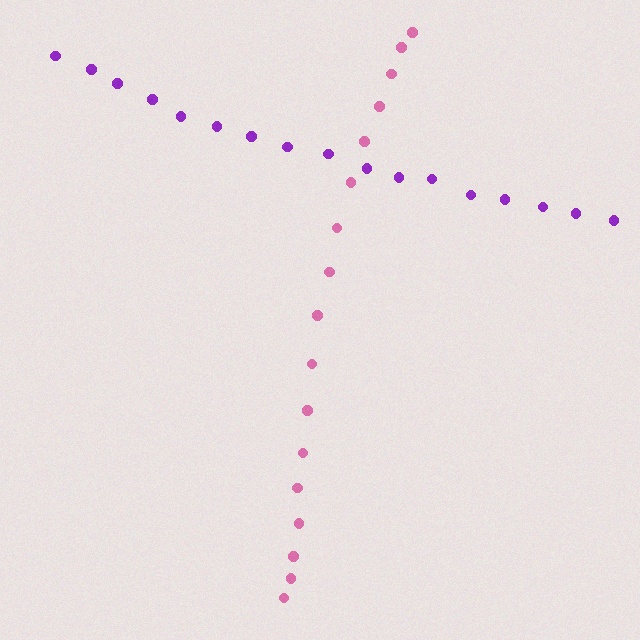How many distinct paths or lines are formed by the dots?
There are 2 distinct paths.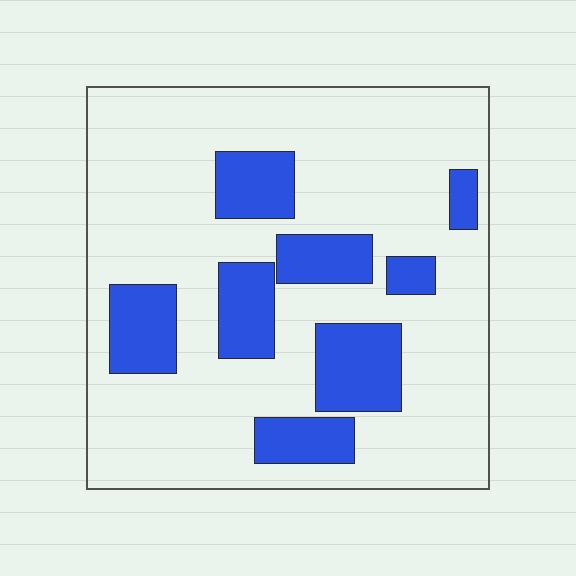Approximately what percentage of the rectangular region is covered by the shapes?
Approximately 25%.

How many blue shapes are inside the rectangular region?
8.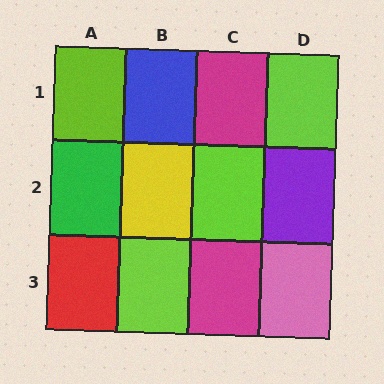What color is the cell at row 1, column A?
Lime.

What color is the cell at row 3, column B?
Lime.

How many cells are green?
1 cell is green.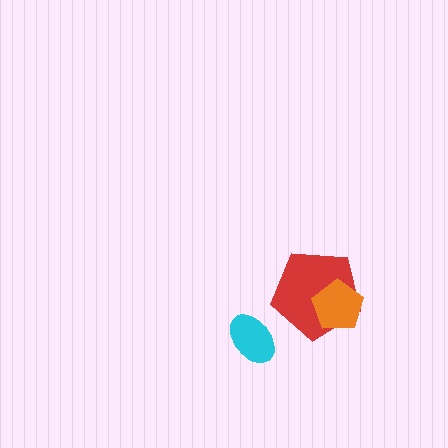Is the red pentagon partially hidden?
Yes, it is partially covered by another shape.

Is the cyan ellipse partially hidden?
No, no other shape covers it.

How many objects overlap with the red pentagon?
1 object overlaps with the red pentagon.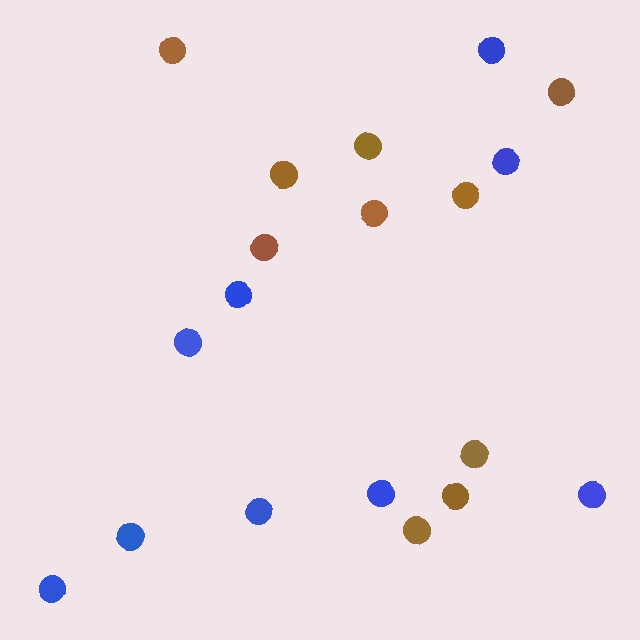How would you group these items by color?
There are 2 groups: one group of brown circles (10) and one group of blue circles (9).